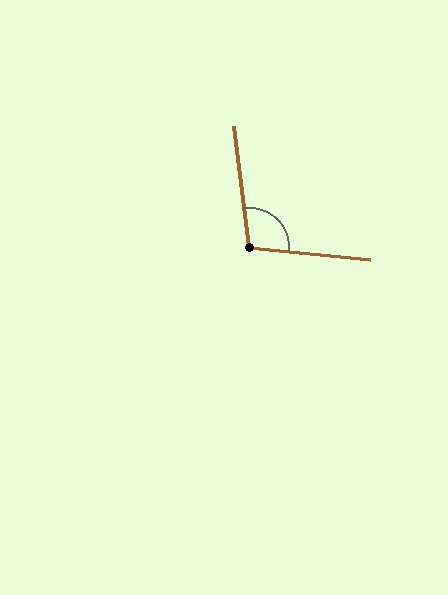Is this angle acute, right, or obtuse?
It is obtuse.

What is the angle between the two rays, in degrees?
Approximately 103 degrees.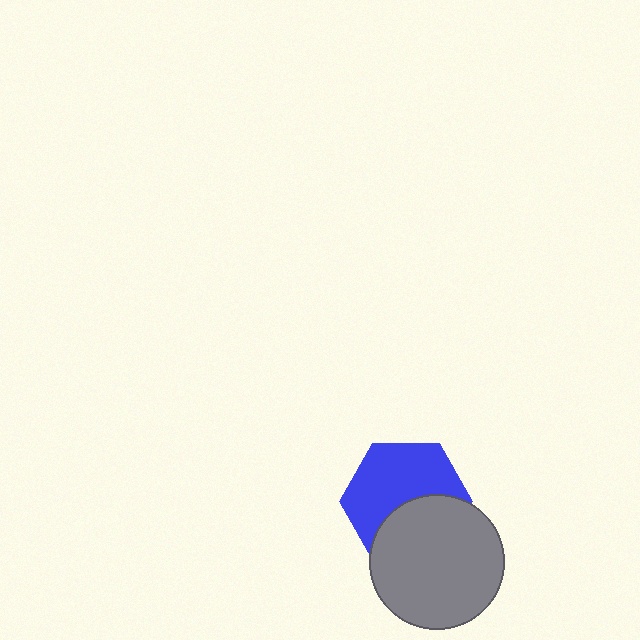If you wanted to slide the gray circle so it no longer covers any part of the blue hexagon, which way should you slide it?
Slide it down — that is the most direct way to separate the two shapes.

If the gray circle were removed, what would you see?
You would see the complete blue hexagon.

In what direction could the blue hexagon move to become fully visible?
The blue hexagon could move up. That would shift it out from behind the gray circle entirely.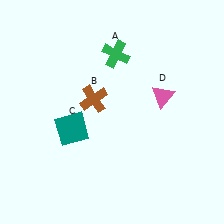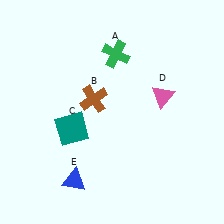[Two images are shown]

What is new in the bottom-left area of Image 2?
A blue triangle (E) was added in the bottom-left area of Image 2.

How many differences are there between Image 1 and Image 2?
There is 1 difference between the two images.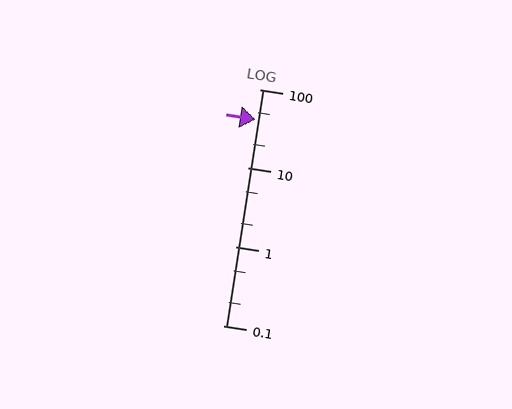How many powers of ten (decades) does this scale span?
The scale spans 3 decades, from 0.1 to 100.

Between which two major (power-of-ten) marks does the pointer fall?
The pointer is between 10 and 100.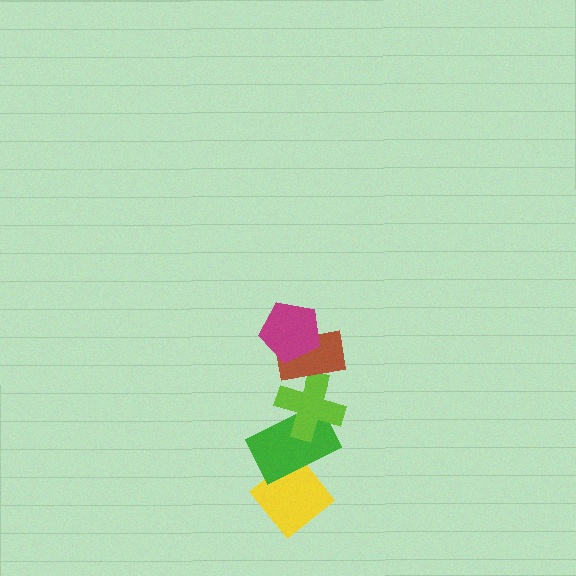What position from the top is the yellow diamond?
The yellow diamond is 5th from the top.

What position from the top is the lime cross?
The lime cross is 3rd from the top.